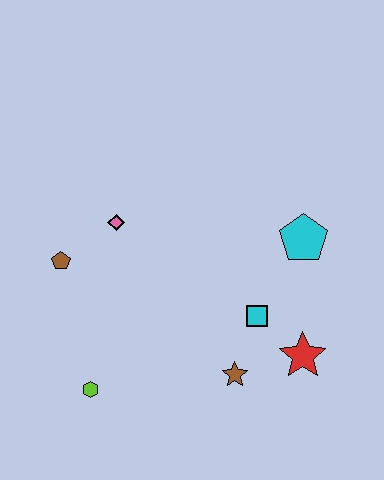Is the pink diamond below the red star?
No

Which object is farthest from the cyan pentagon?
The lime hexagon is farthest from the cyan pentagon.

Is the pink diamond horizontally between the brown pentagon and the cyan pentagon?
Yes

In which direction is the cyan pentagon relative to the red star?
The cyan pentagon is above the red star.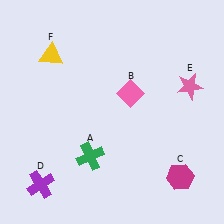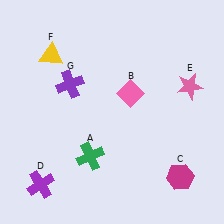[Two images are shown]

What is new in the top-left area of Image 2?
A purple cross (G) was added in the top-left area of Image 2.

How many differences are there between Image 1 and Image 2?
There is 1 difference between the two images.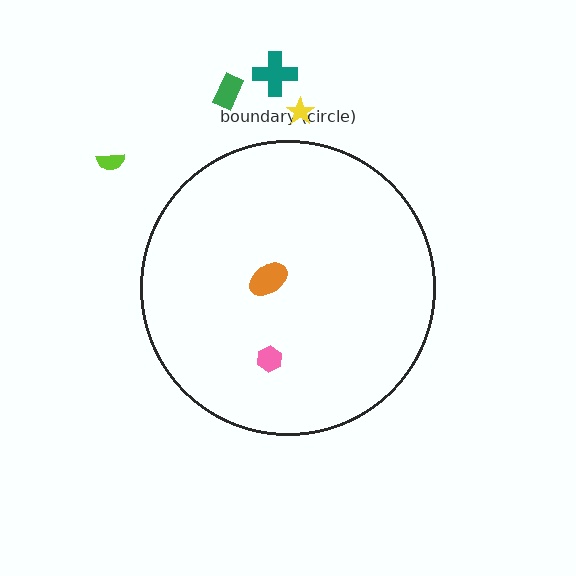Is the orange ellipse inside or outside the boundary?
Inside.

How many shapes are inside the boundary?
2 inside, 4 outside.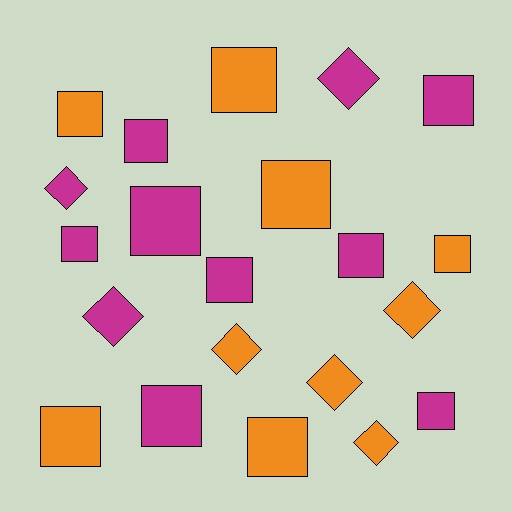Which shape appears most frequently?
Square, with 14 objects.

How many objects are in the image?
There are 21 objects.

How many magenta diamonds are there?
There are 3 magenta diamonds.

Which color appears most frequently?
Magenta, with 11 objects.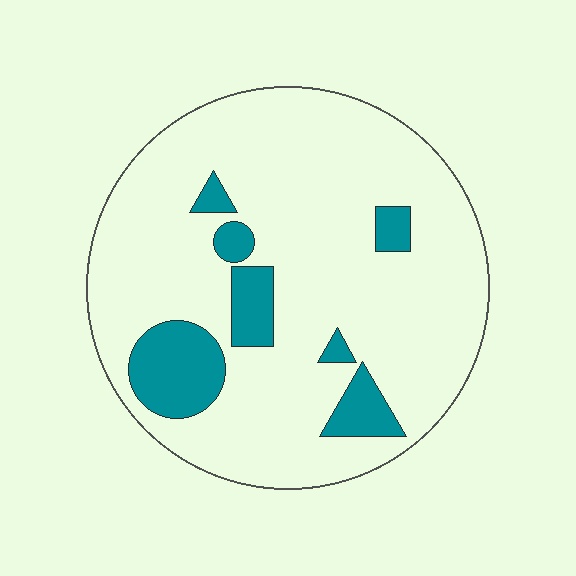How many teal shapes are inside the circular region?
7.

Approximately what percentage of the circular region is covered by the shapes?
Approximately 15%.